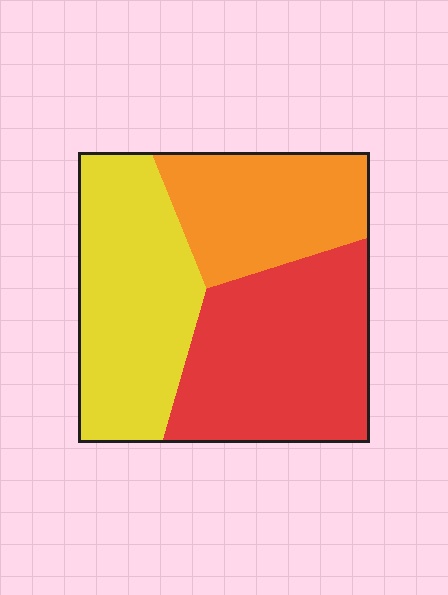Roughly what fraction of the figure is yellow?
Yellow takes up about three eighths (3/8) of the figure.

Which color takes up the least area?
Orange, at roughly 25%.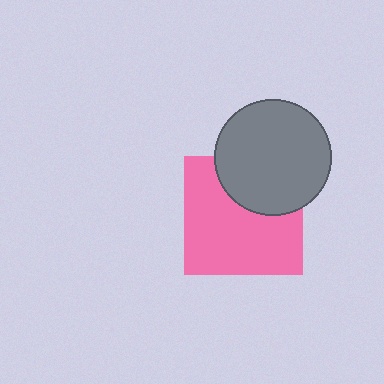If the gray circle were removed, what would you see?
You would see the complete pink square.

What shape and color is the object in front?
The object in front is a gray circle.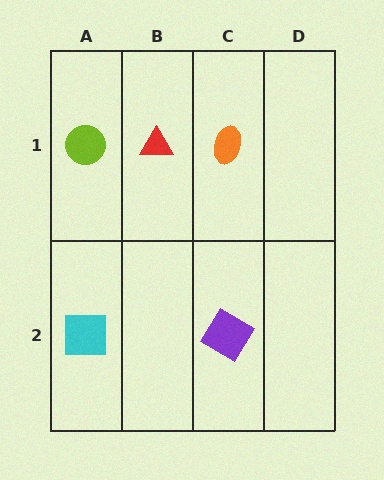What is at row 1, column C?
An orange ellipse.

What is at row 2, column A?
A cyan square.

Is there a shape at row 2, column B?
No, that cell is empty.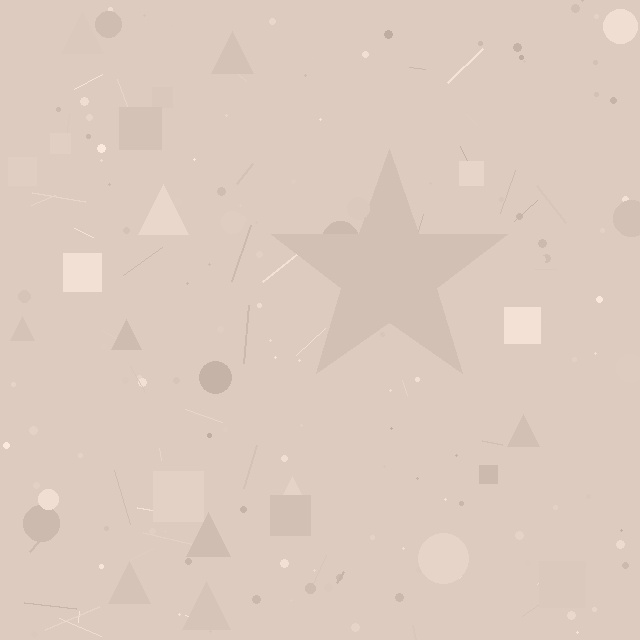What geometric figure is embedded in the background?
A star is embedded in the background.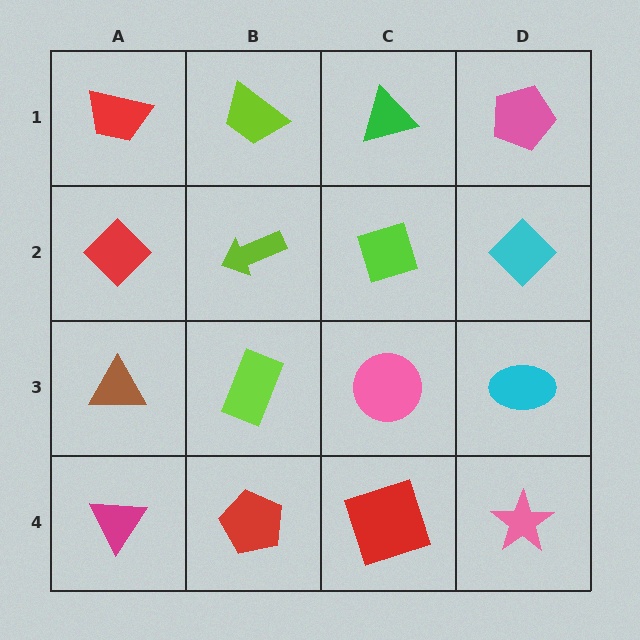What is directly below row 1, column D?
A cyan diamond.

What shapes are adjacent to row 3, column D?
A cyan diamond (row 2, column D), a pink star (row 4, column D), a pink circle (row 3, column C).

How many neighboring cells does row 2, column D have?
3.